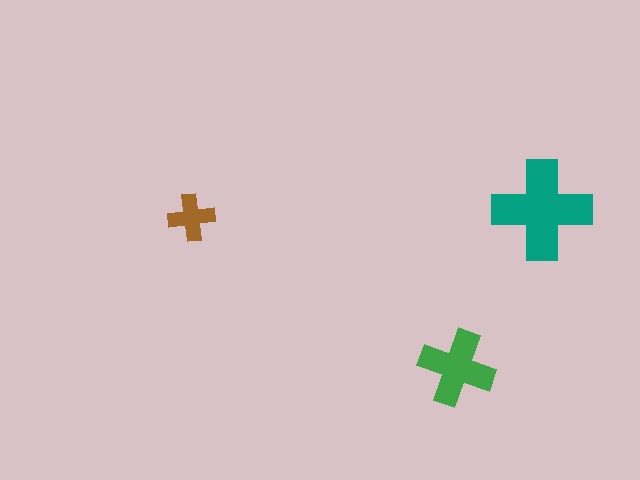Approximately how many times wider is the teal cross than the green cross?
About 1.5 times wider.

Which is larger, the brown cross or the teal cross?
The teal one.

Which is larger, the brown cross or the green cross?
The green one.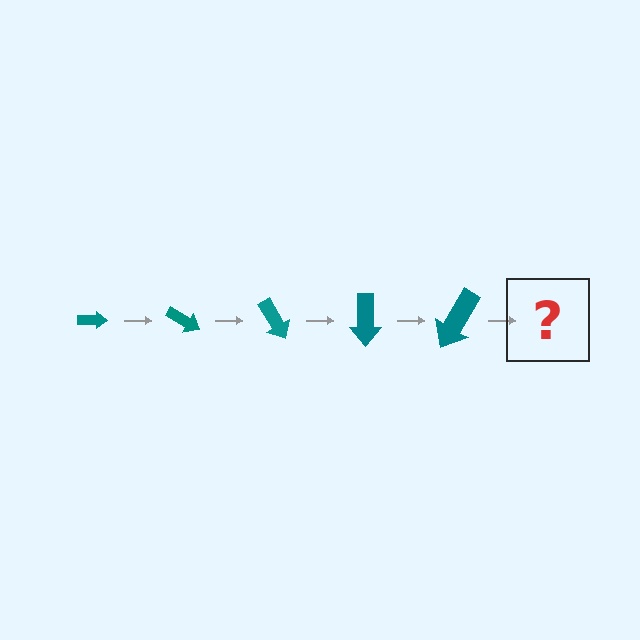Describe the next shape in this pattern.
It should be an arrow, larger than the previous one and rotated 150 degrees from the start.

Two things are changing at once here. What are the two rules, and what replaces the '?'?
The two rules are that the arrow grows larger each step and it rotates 30 degrees each step. The '?' should be an arrow, larger than the previous one and rotated 150 degrees from the start.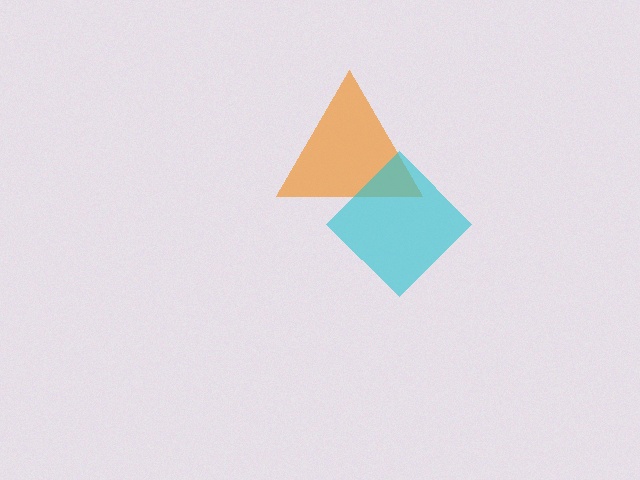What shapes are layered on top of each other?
The layered shapes are: an orange triangle, a cyan diamond.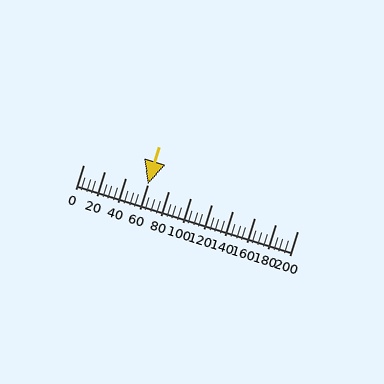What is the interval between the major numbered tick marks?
The major tick marks are spaced 20 units apart.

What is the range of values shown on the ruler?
The ruler shows values from 0 to 200.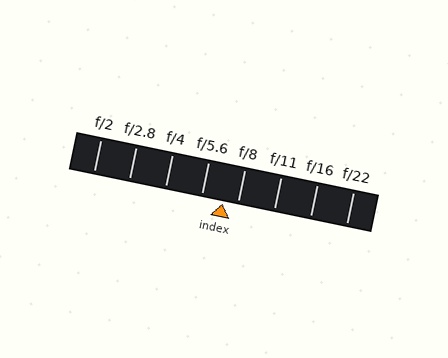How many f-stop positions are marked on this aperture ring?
There are 8 f-stop positions marked.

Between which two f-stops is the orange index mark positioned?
The index mark is between f/5.6 and f/8.